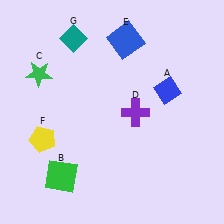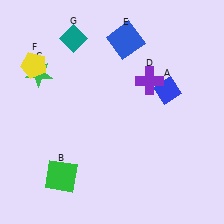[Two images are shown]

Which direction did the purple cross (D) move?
The purple cross (D) moved up.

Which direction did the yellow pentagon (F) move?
The yellow pentagon (F) moved up.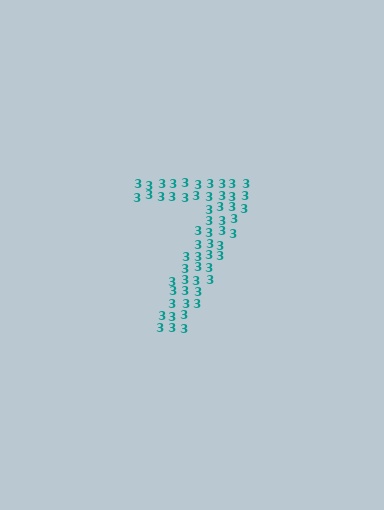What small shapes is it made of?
It is made of small digit 3's.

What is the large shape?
The large shape is the digit 7.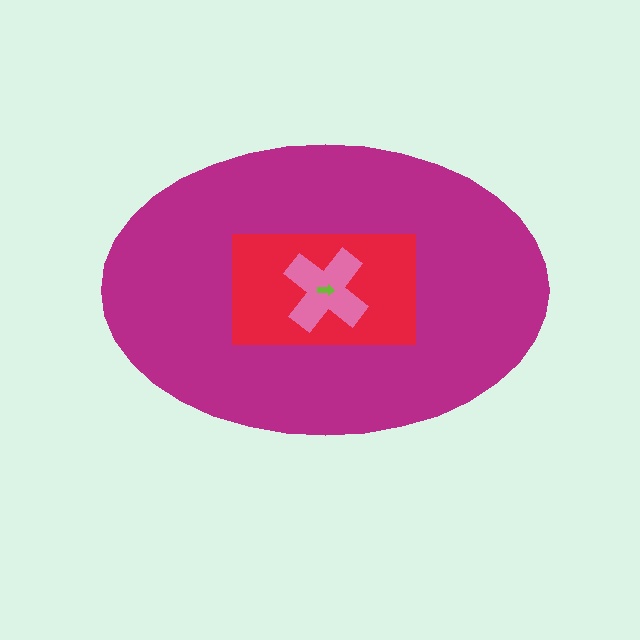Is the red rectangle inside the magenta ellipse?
Yes.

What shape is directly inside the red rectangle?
The pink cross.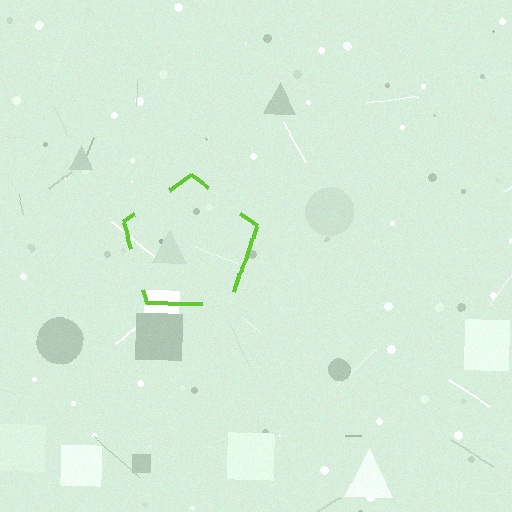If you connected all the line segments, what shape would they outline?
They would outline a pentagon.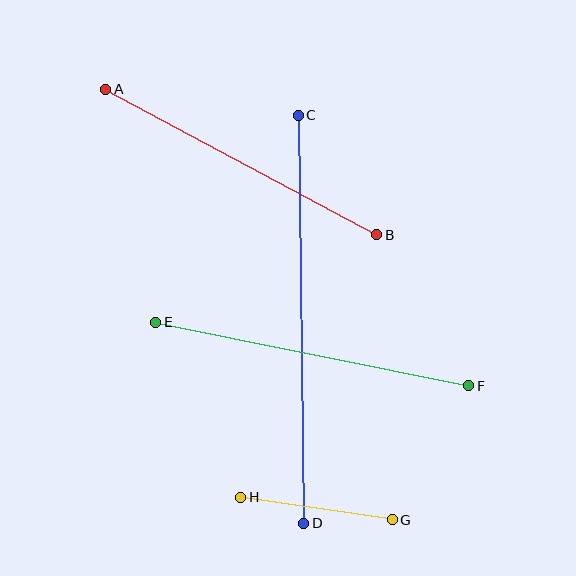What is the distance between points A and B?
The distance is approximately 307 pixels.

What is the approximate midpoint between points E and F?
The midpoint is at approximately (312, 354) pixels.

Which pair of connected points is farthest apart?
Points C and D are farthest apart.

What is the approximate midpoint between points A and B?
The midpoint is at approximately (241, 162) pixels.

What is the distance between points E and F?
The distance is approximately 320 pixels.